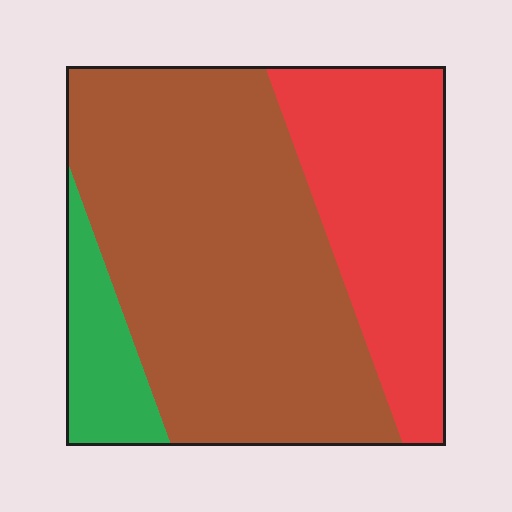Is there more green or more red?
Red.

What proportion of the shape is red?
Red takes up about one third (1/3) of the shape.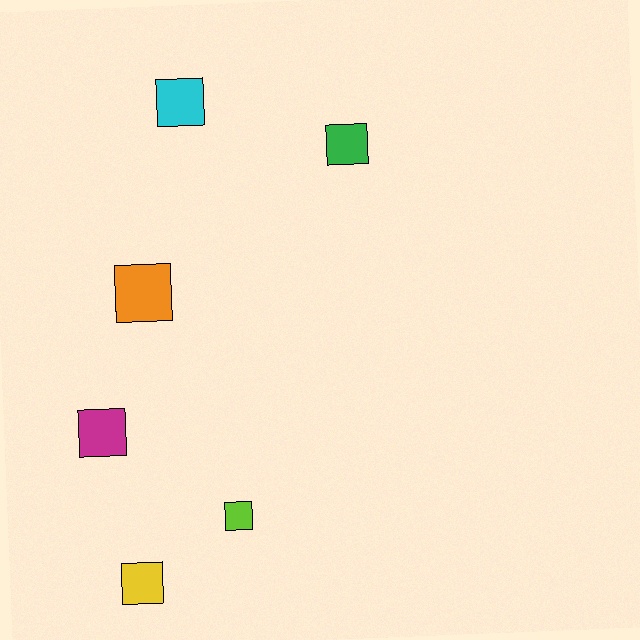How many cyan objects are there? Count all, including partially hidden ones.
There is 1 cyan object.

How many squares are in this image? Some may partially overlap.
There are 6 squares.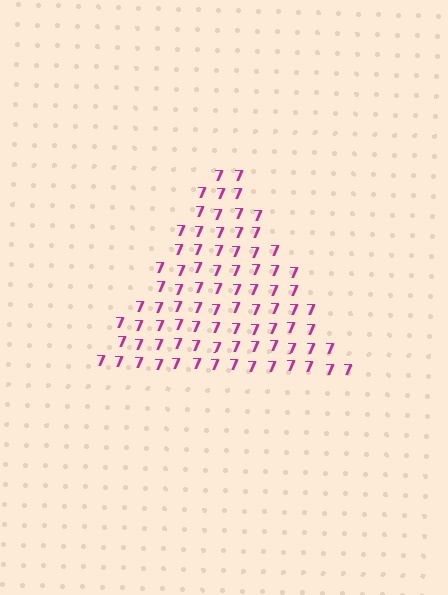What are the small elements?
The small elements are digit 7's.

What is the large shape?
The large shape is a triangle.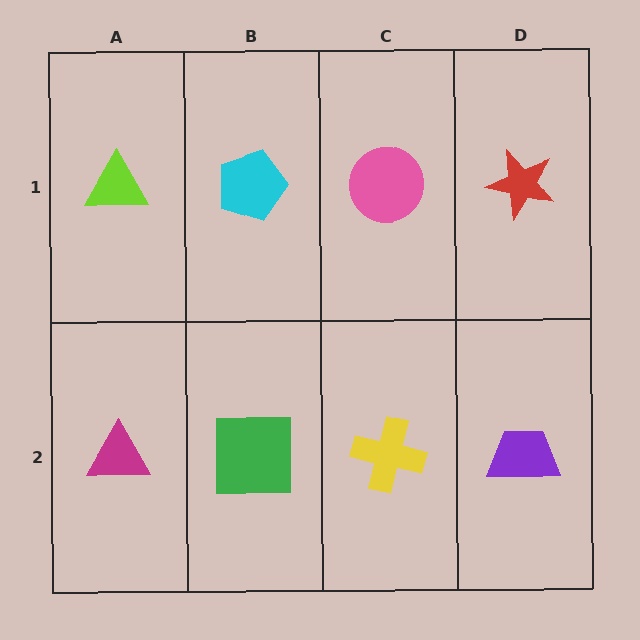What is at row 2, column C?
A yellow cross.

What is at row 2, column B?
A green square.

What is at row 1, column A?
A lime triangle.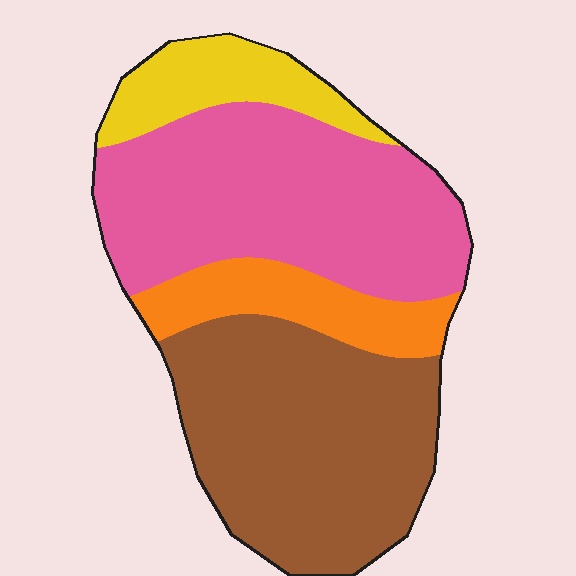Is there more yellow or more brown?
Brown.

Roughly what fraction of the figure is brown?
Brown covers around 40% of the figure.